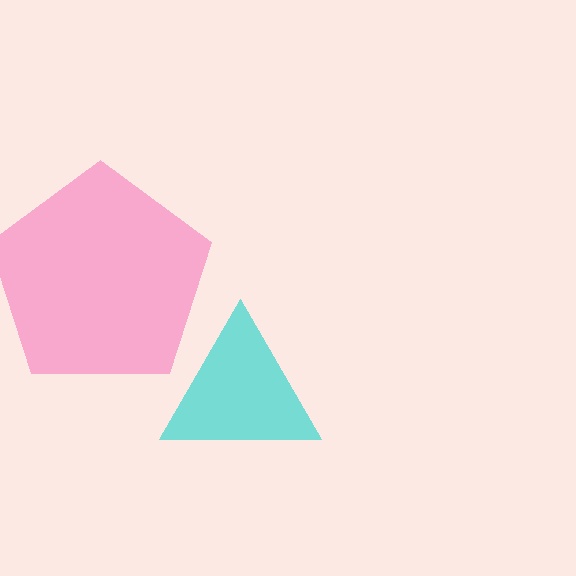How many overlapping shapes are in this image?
There are 2 overlapping shapes in the image.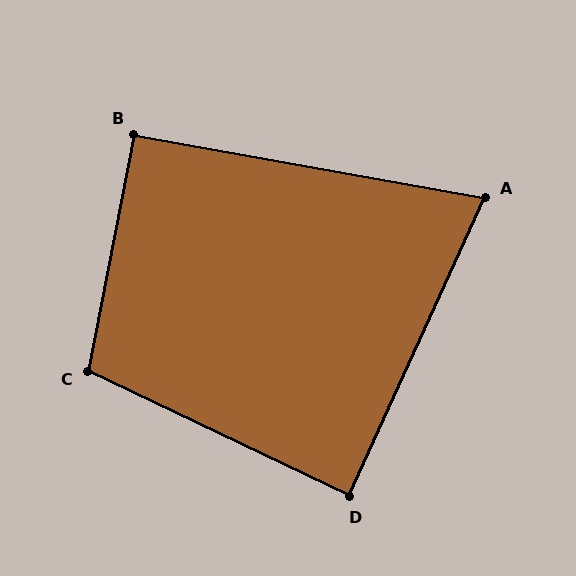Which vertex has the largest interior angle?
C, at approximately 104 degrees.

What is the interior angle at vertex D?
Approximately 89 degrees (approximately right).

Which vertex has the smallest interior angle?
A, at approximately 76 degrees.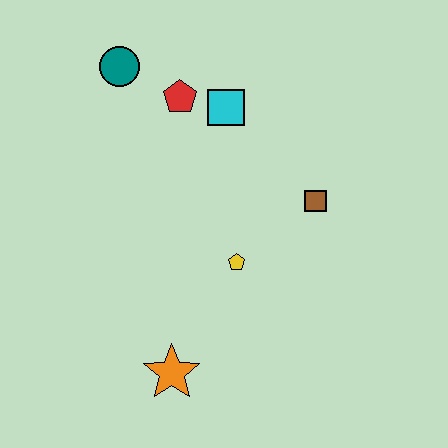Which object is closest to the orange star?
The yellow pentagon is closest to the orange star.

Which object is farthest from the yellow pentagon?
The teal circle is farthest from the yellow pentagon.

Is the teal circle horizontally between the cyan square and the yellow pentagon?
No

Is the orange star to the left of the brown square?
Yes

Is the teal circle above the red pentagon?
Yes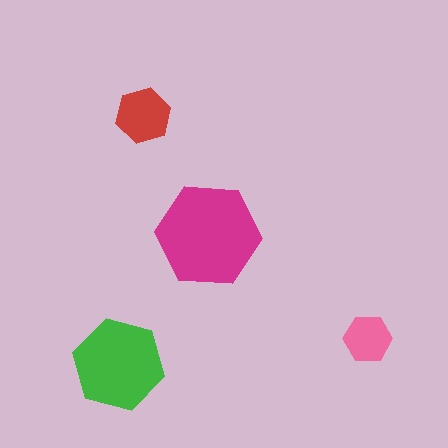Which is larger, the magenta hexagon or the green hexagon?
The magenta one.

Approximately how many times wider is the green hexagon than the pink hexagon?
About 2 times wider.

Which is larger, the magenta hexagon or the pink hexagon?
The magenta one.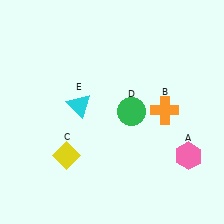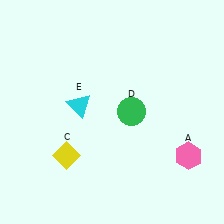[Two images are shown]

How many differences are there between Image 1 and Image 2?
There is 1 difference between the two images.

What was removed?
The orange cross (B) was removed in Image 2.